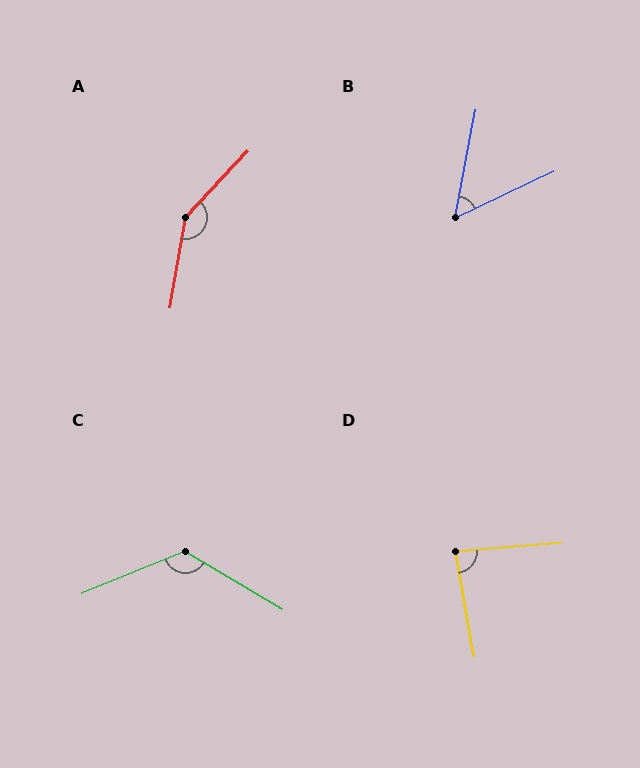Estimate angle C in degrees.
Approximately 127 degrees.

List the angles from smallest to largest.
B (54°), D (85°), C (127°), A (146°).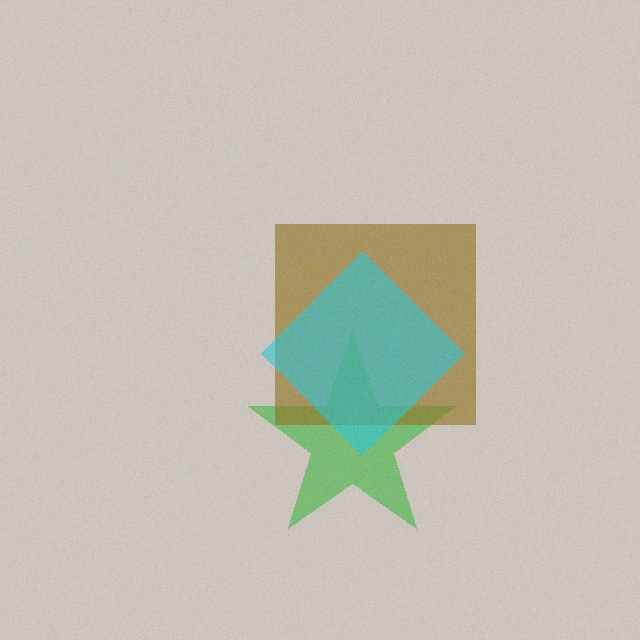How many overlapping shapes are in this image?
There are 3 overlapping shapes in the image.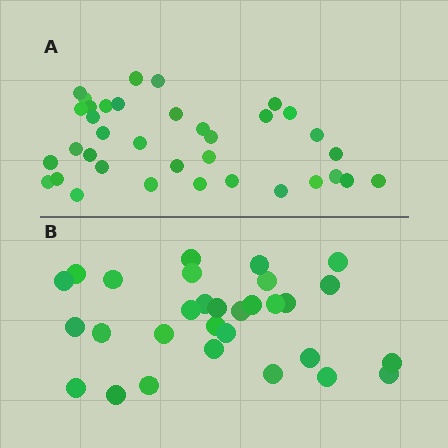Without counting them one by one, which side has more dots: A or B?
Region A (the top region) has more dots.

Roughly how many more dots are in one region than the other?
Region A has about 6 more dots than region B.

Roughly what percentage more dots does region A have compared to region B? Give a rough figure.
About 20% more.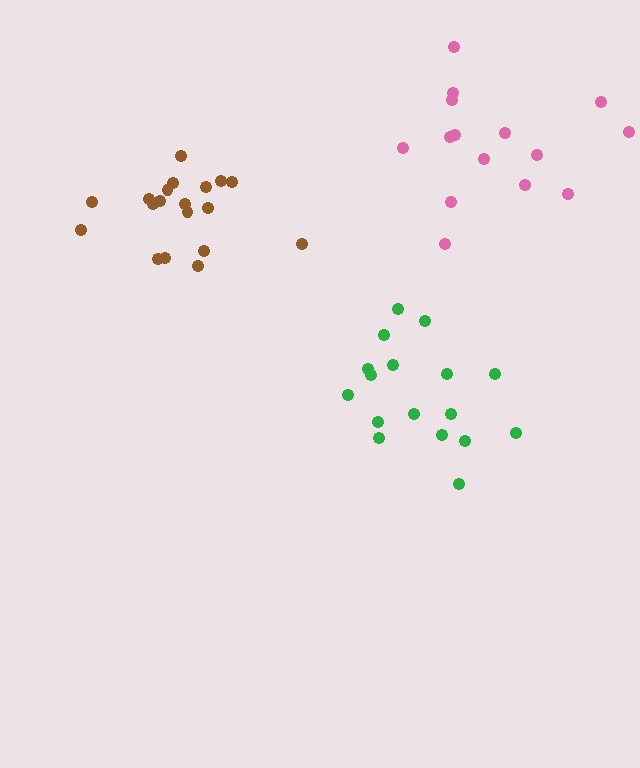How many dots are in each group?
Group 1: 17 dots, Group 2: 15 dots, Group 3: 19 dots (51 total).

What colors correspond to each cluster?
The clusters are colored: green, pink, brown.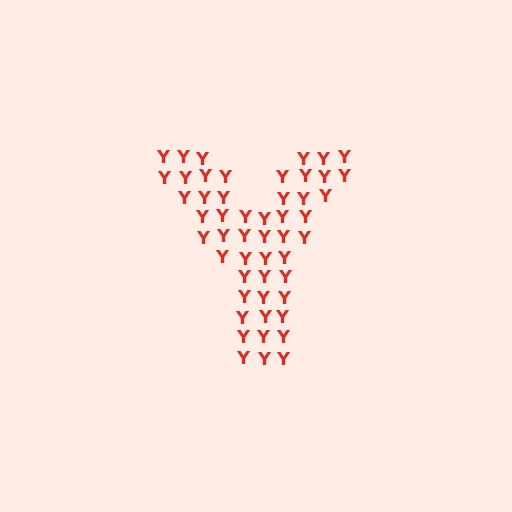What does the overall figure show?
The overall figure shows the letter Y.